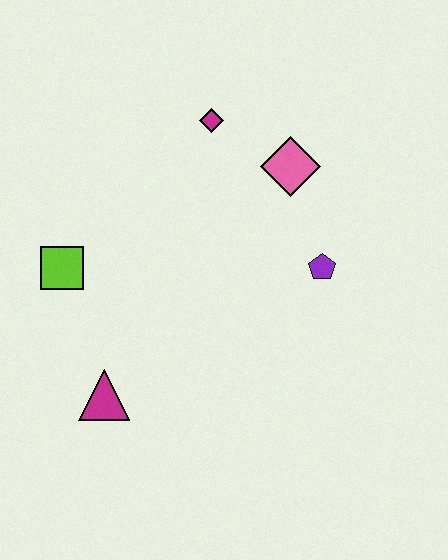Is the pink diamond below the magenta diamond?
Yes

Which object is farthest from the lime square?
The purple pentagon is farthest from the lime square.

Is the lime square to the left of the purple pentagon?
Yes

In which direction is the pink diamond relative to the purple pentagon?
The pink diamond is above the purple pentagon.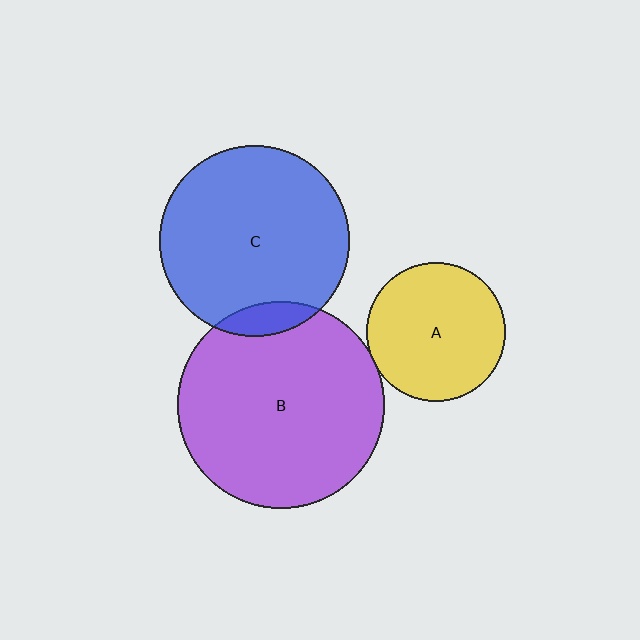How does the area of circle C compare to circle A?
Approximately 1.9 times.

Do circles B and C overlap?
Yes.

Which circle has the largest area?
Circle B (purple).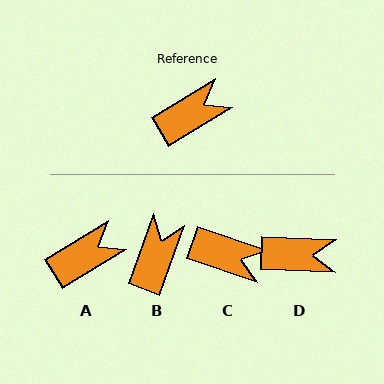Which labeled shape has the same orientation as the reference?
A.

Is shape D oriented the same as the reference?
No, it is off by about 33 degrees.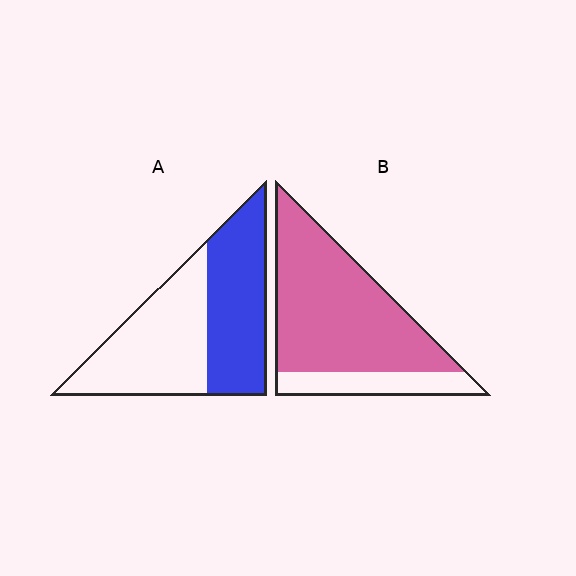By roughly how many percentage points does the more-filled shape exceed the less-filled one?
By roughly 30 percentage points (B over A).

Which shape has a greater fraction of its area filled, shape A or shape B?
Shape B.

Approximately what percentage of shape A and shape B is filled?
A is approximately 50% and B is approximately 80%.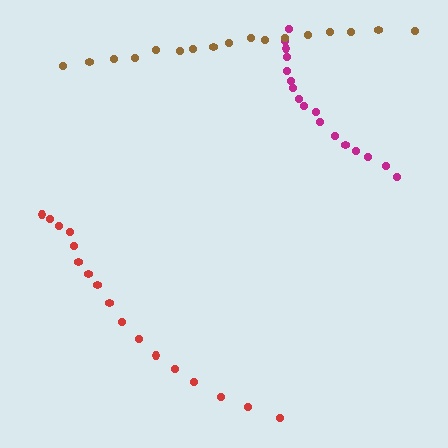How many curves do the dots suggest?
There are 3 distinct paths.